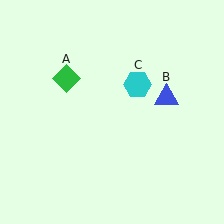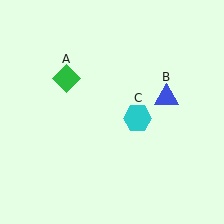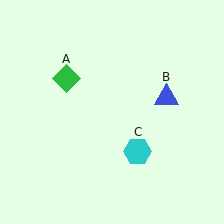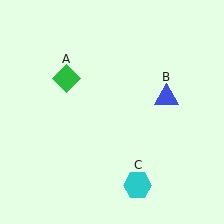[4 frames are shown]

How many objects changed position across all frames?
1 object changed position: cyan hexagon (object C).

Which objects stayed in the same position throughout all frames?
Green diamond (object A) and blue triangle (object B) remained stationary.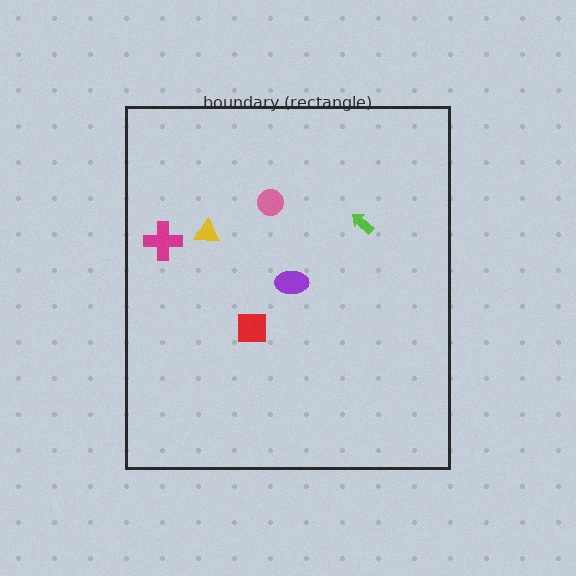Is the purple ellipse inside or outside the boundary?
Inside.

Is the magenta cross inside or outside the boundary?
Inside.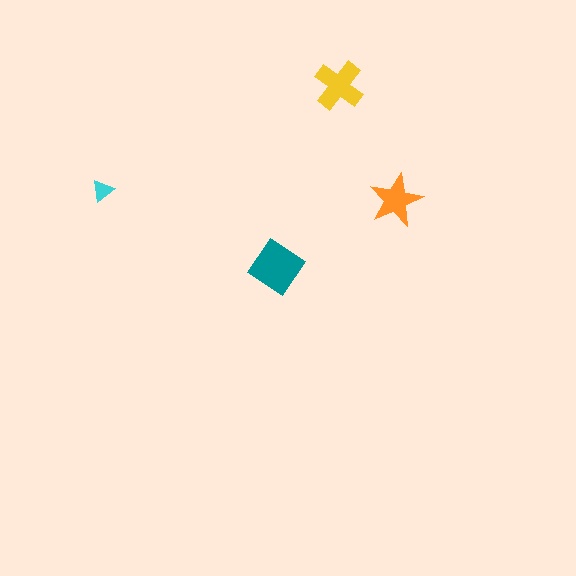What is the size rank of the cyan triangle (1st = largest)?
4th.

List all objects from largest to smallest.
The teal diamond, the yellow cross, the orange star, the cyan triangle.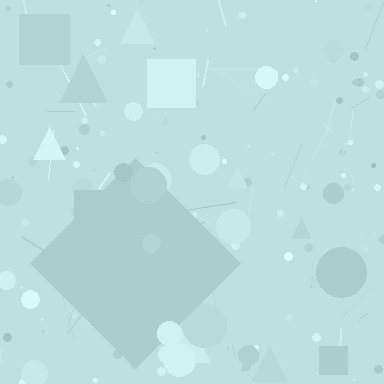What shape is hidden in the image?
A diamond is hidden in the image.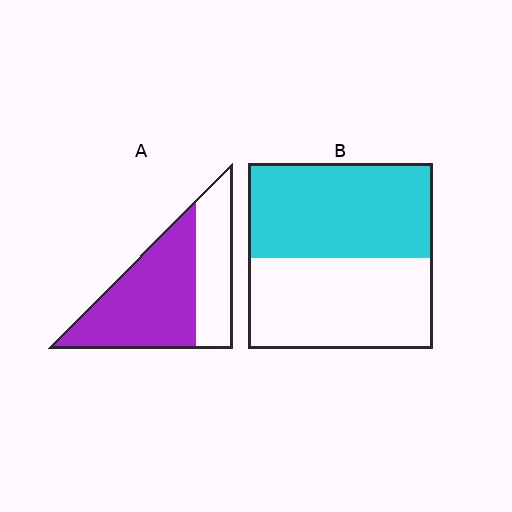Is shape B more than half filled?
Roughly half.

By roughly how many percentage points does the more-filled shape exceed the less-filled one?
By roughly 15 percentage points (A over B).